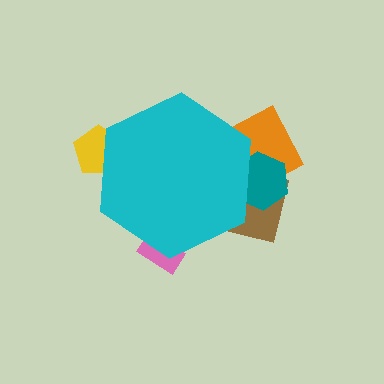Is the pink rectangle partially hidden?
Yes, the pink rectangle is partially hidden behind the cyan hexagon.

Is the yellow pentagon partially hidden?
Yes, the yellow pentagon is partially hidden behind the cyan hexagon.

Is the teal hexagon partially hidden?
Yes, the teal hexagon is partially hidden behind the cyan hexagon.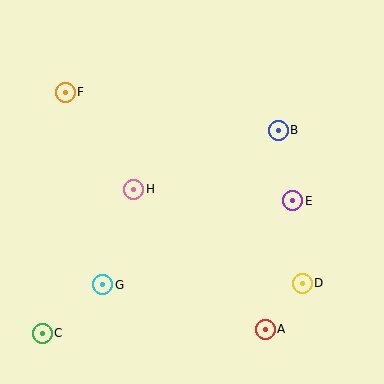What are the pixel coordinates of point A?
Point A is at (265, 329).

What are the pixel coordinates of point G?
Point G is at (103, 285).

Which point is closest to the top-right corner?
Point B is closest to the top-right corner.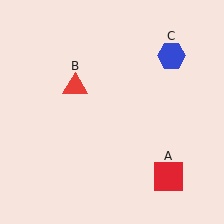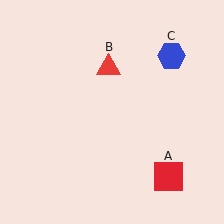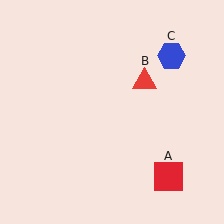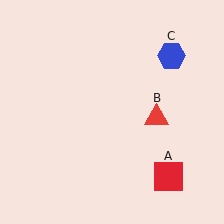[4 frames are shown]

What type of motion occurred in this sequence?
The red triangle (object B) rotated clockwise around the center of the scene.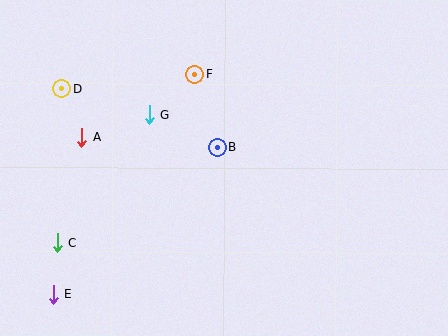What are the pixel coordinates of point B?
Point B is at (217, 147).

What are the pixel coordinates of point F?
Point F is at (195, 74).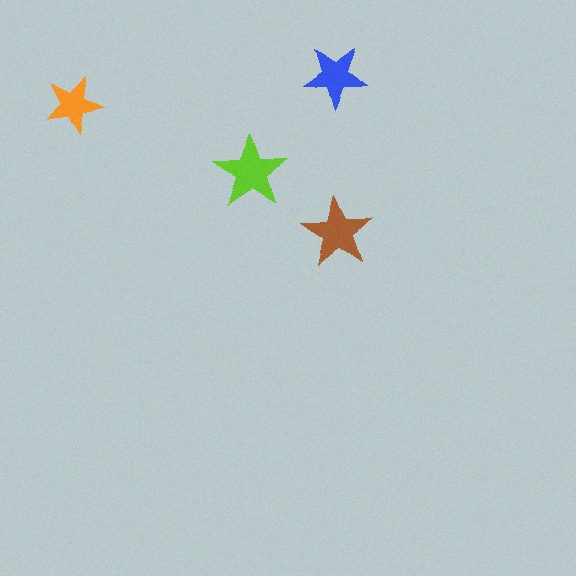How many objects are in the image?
There are 4 objects in the image.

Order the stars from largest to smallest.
the lime one, the brown one, the blue one, the orange one.